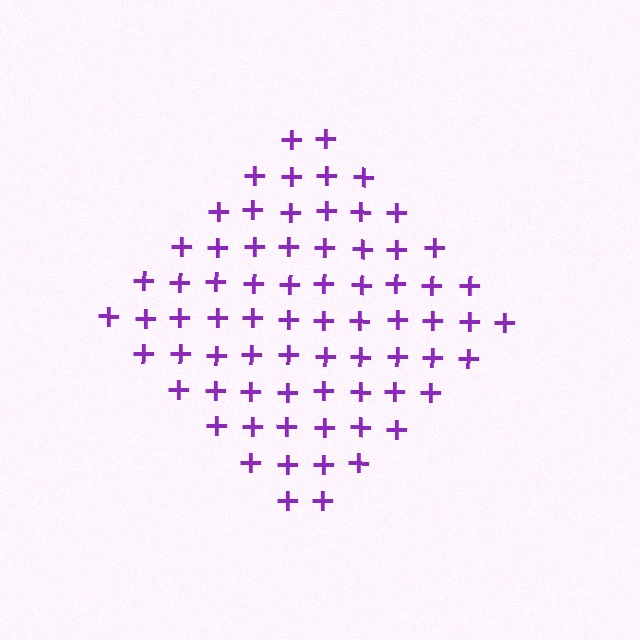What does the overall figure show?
The overall figure shows a diamond.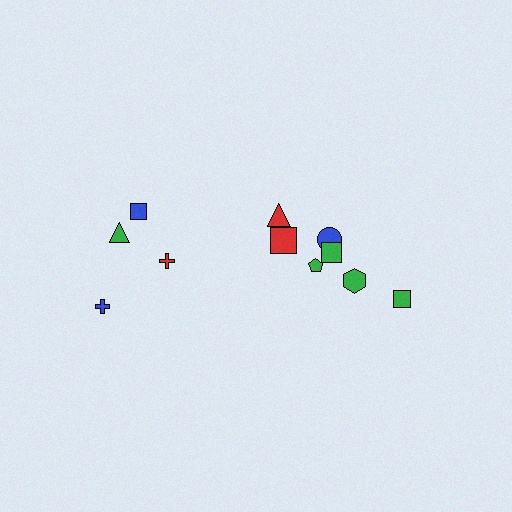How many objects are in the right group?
There are 7 objects.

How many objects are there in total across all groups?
There are 11 objects.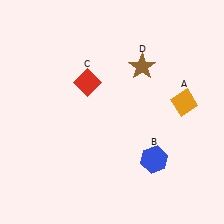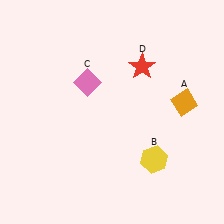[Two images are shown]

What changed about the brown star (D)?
In Image 1, D is brown. In Image 2, it changed to red.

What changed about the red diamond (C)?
In Image 1, C is red. In Image 2, it changed to pink.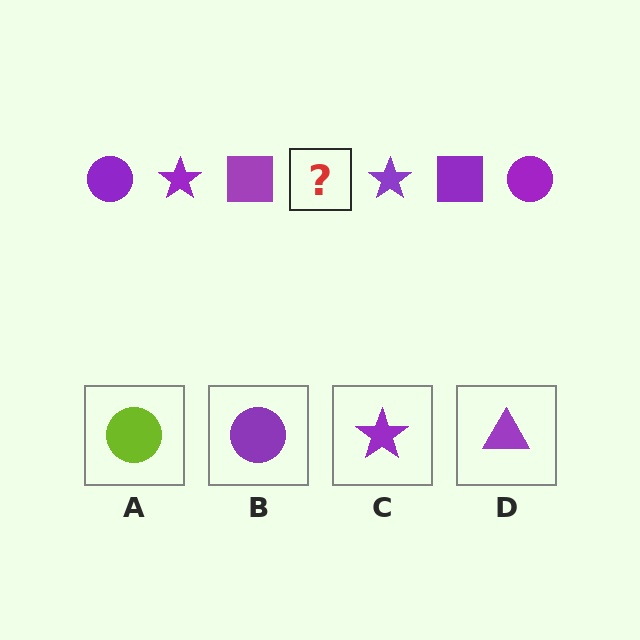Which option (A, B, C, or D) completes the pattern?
B.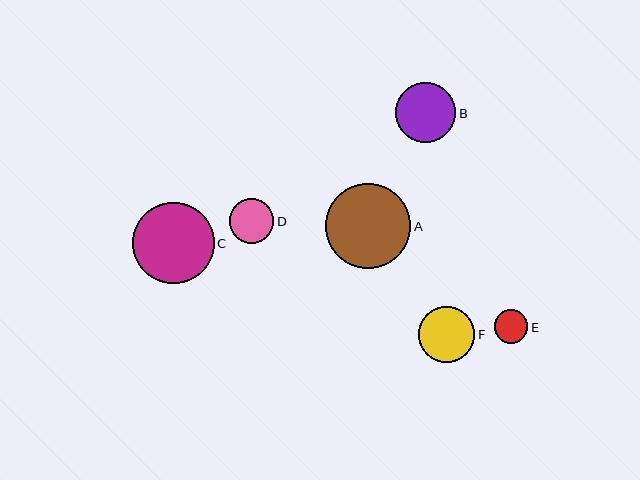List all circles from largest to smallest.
From largest to smallest: A, C, B, F, D, E.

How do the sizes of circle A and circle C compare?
Circle A and circle C are approximately the same size.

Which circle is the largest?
Circle A is the largest with a size of approximately 85 pixels.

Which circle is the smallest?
Circle E is the smallest with a size of approximately 34 pixels.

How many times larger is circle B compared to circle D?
Circle B is approximately 1.3 times the size of circle D.